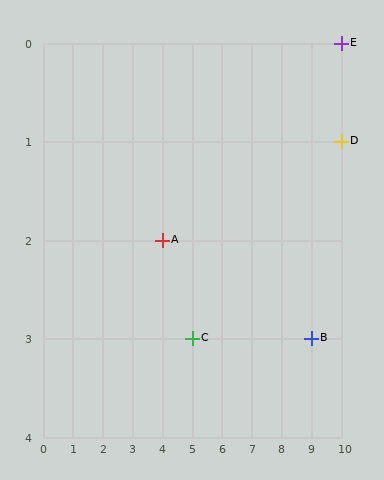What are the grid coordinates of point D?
Point D is at grid coordinates (10, 1).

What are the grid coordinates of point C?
Point C is at grid coordinates (5, 3).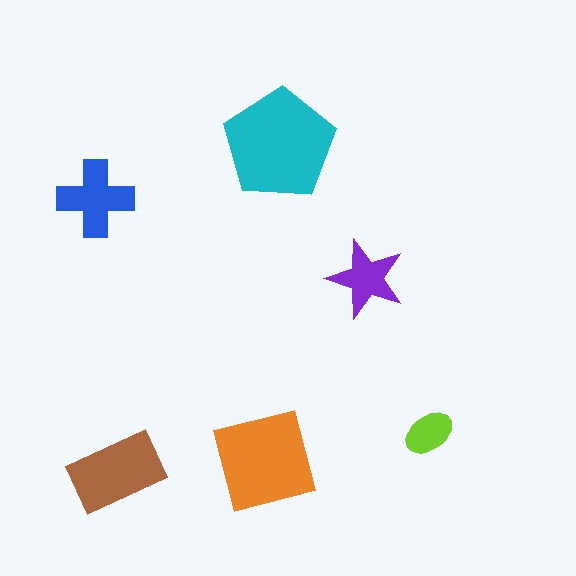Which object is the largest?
The cyan pentagon.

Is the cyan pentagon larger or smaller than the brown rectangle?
Larger.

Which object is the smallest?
The lime ellipse.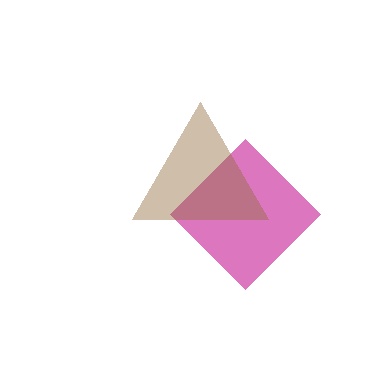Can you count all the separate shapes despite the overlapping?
Yes, there are 2 separate shapes.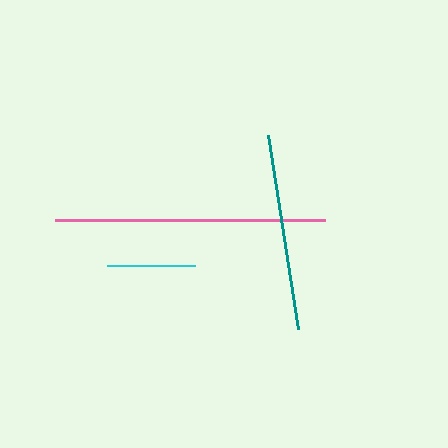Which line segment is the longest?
The pink line is the longest at approximately 270 pixels.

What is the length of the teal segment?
The teal segment is approximately 197 pixels long.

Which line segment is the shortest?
The cyan line is the shortest at approximately 89 pixels.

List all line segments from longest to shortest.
From longest to shortest: pink, teal, cyan.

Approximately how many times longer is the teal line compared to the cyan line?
The teal line is approximately 2.2 times the length of the cyan line.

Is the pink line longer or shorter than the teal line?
The pink line is longer than the teal line.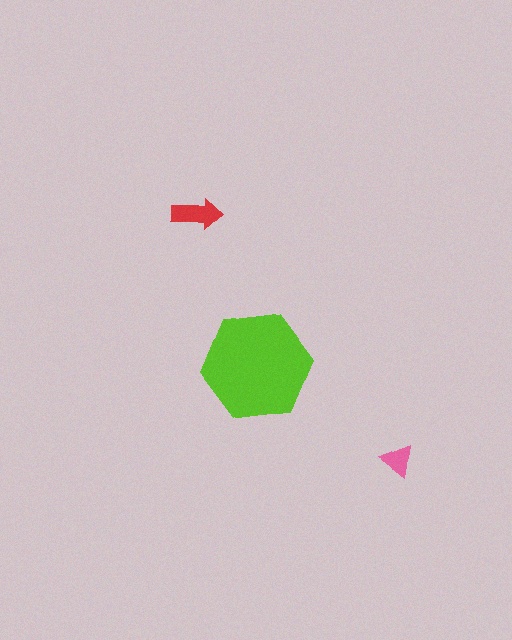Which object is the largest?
The lime hexagon.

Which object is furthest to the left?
The red arrow is leftmost.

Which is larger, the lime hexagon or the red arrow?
The lime hexagon.